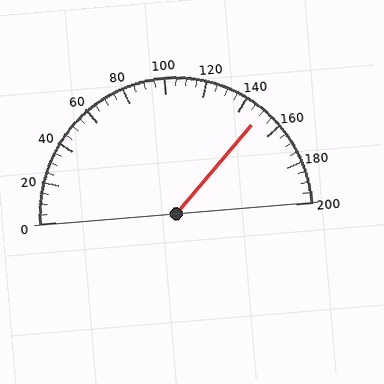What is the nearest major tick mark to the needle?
The nearest major tick mark is 160.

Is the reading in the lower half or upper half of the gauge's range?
The reading is in the upper half of the range (0 to 200).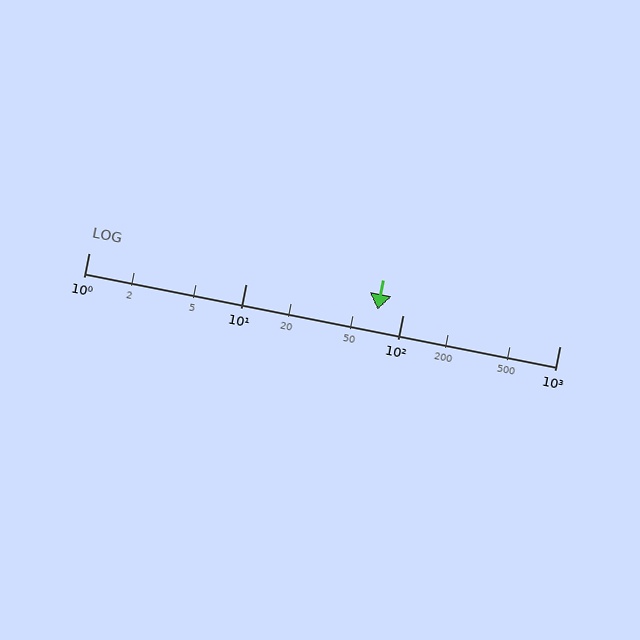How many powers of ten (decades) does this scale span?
The scale spans 3 decades, from 1 to 1000.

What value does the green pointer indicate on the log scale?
The pointer indicates approximately 69.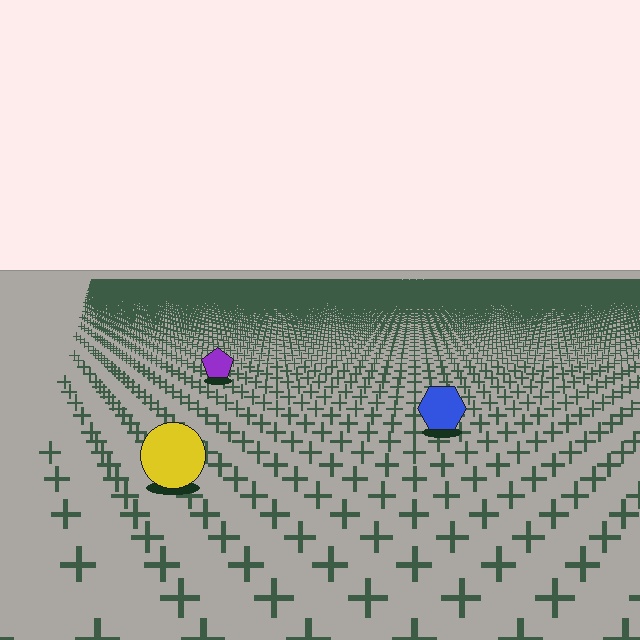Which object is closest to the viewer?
The yellow circle is closest. The texture marks near it are larger and more spread out.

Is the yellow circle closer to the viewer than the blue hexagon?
Yes. The yellow circle is closer — you can tell from the texture gradient: the ground texture is coarser near it.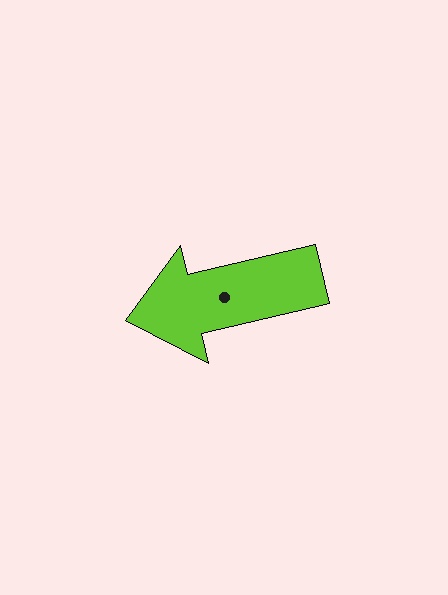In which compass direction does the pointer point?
West.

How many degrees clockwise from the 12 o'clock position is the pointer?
Approximately 257 degrees.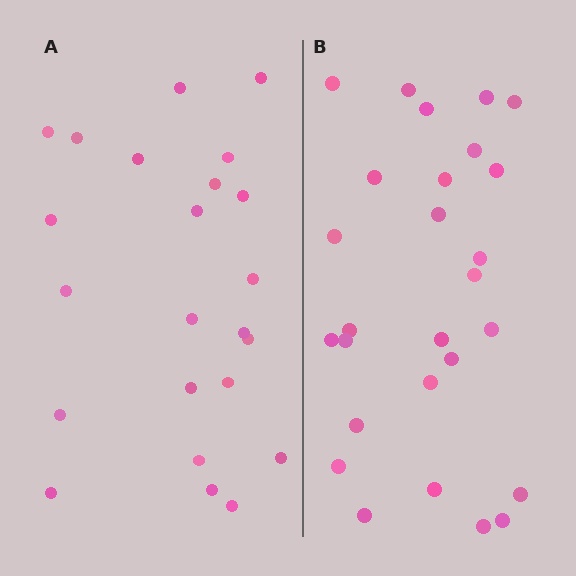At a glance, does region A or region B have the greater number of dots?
Region B (the right region) has more dots.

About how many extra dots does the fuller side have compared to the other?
Region B has about 4 more dots than region A.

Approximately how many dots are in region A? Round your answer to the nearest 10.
About 20 dots. (The exact count is 23, which rounds to 20.)